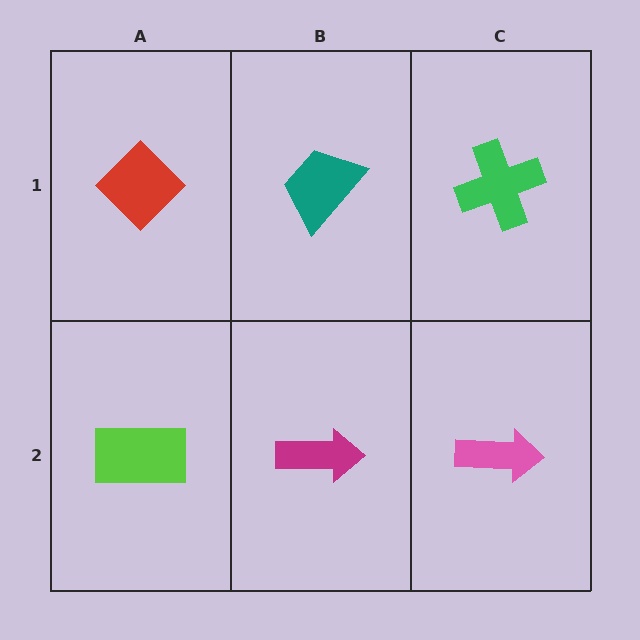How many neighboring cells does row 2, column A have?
2.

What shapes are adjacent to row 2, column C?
A green cross (row 1, column C), a magenta arrow (row 2, column B).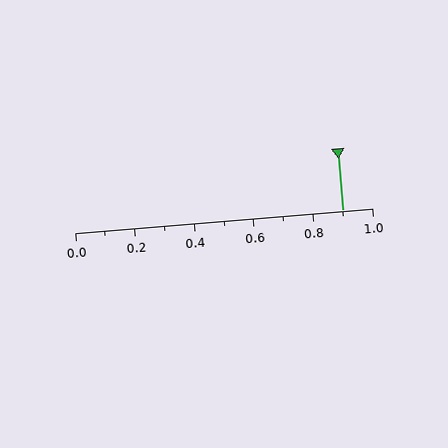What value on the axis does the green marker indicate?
The marker indicates approximately 0.9.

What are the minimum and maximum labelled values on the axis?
The axis runs from 0.0 to 1.0.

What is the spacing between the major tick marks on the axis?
The major ticks are spaced 0.2 apart.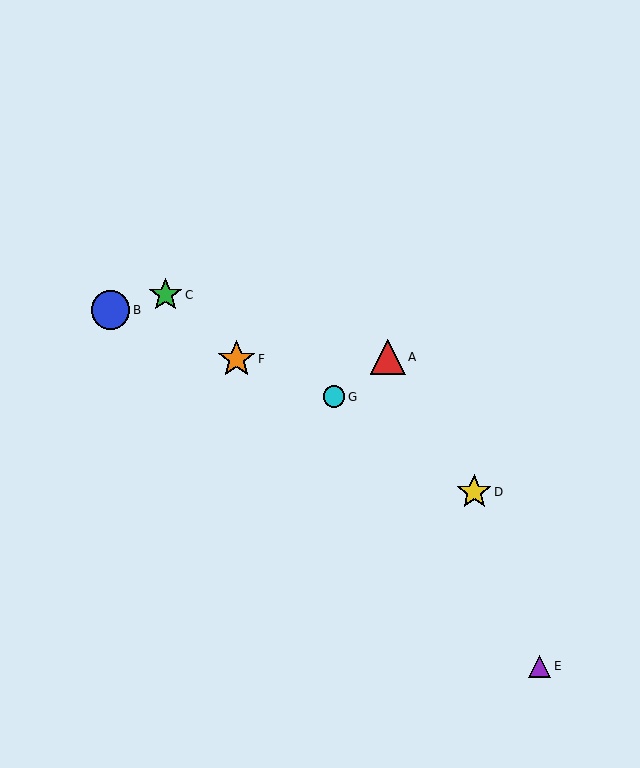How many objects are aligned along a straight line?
3 objects (B, F, G) are aligned along a straight line.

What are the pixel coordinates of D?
Object D is at (474, 492).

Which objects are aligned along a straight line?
Objects B, F, G are aligned along a straight line.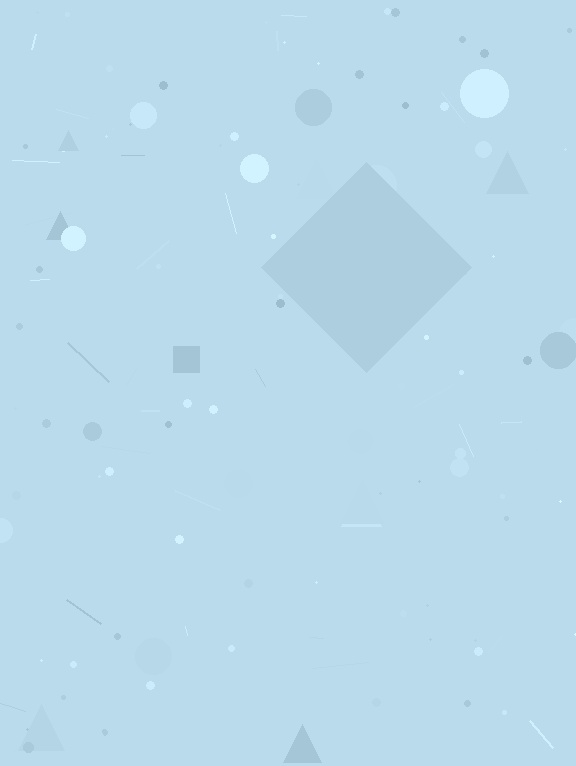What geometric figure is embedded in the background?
A diamond is embedded in the background.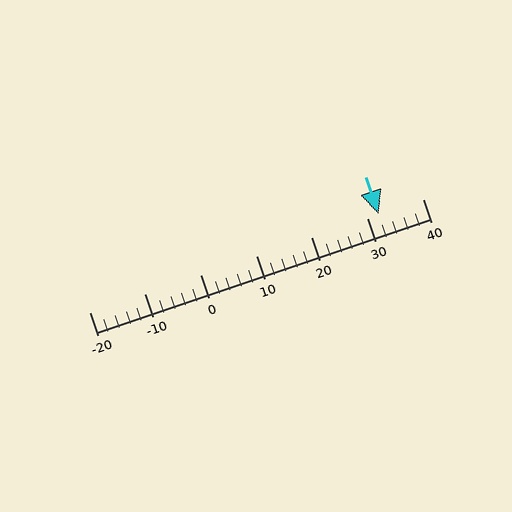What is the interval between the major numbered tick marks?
The major tick marks are spaced 10 units apart.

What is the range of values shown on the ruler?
The ruler shows values from -20 to 40.